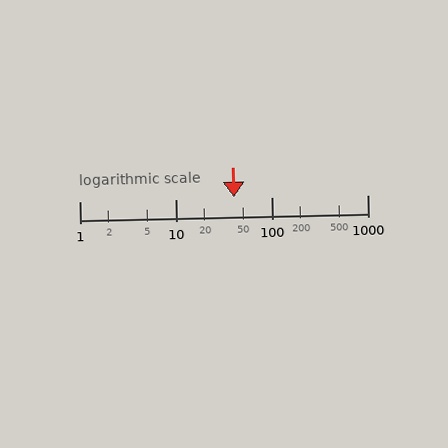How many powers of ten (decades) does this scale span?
The scale spans 3 decades, from 1 to 1000.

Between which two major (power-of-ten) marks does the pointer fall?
The pointer is between 10 and 100.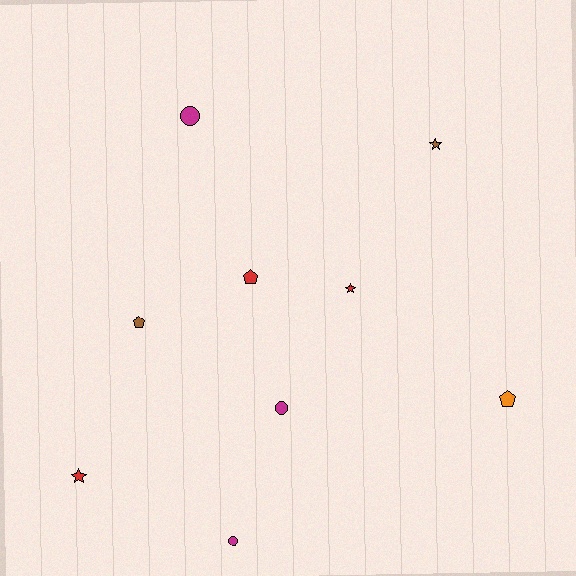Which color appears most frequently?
Magenta, with 3 objects.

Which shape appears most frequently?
Star, with 3 objects.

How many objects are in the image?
There are 9 objects.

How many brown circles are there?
There are no brown circles.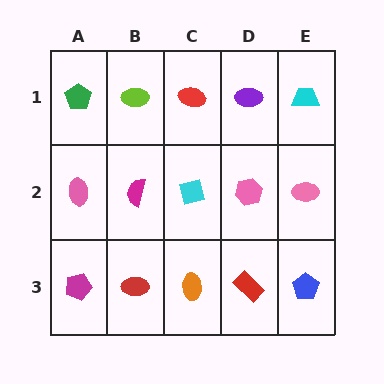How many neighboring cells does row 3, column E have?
2.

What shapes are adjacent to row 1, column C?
A cyan square (row 2, column C), a lime ellipse (row 1, column B), a purple ellipse (row 1, column D).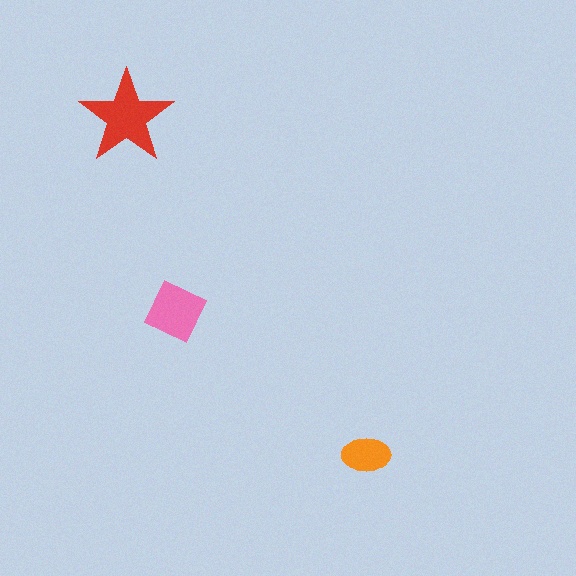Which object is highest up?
The red star is topmost.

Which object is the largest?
The red star.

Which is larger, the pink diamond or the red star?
The red star.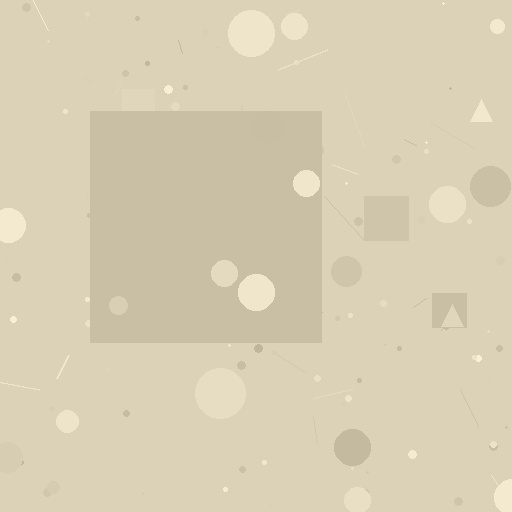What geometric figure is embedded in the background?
A square is embedded in the background.